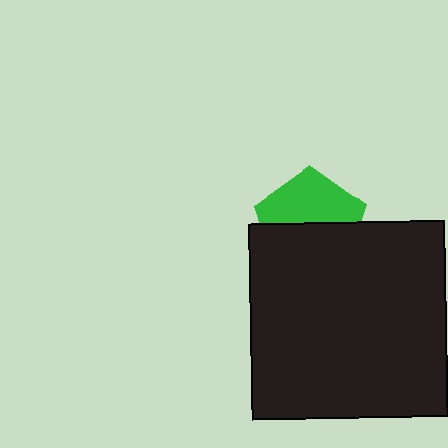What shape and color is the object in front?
The object in front is a black square.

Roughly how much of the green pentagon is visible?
About half of it is visible (roughly 48%).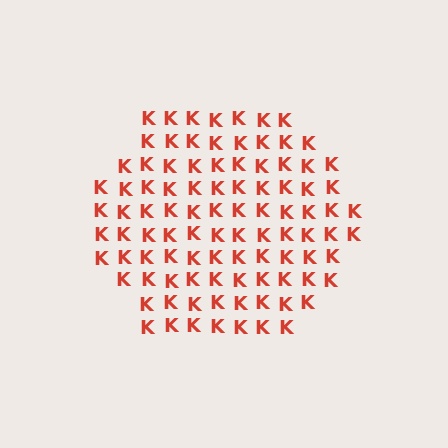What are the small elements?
The small elements are letter K's.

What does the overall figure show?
The overall figure shows a hexagon.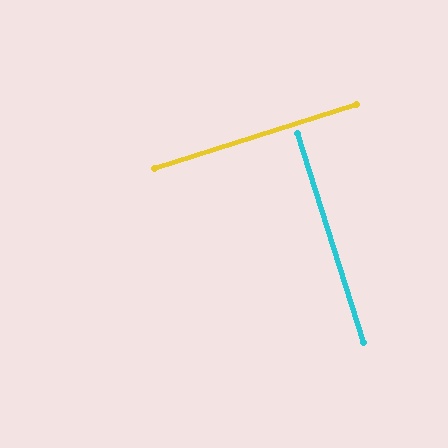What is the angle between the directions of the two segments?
Approximately 90 degrees.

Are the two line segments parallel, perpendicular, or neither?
Perpendicular — they meet at approximately 90°.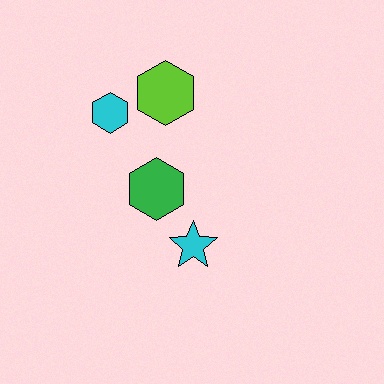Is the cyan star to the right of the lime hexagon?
Yes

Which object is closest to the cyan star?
The green hexagon is closest to the cyan star.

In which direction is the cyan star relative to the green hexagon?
The cyan star is below the green hexagon.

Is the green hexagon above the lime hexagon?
No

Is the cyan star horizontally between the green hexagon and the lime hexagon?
No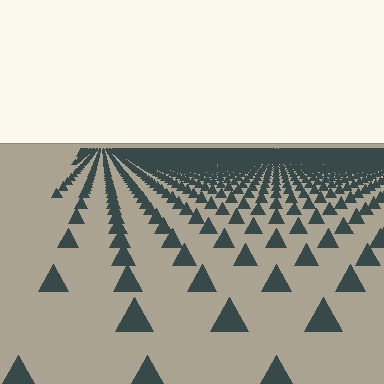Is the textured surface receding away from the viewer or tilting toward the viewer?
The surface is receding away from the viewer. Texture elements get smaller and denser toward the top.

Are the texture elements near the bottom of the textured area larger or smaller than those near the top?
Larger. Near the bottom, elements are closer to the viewer and appear at a bigger on-screen size.